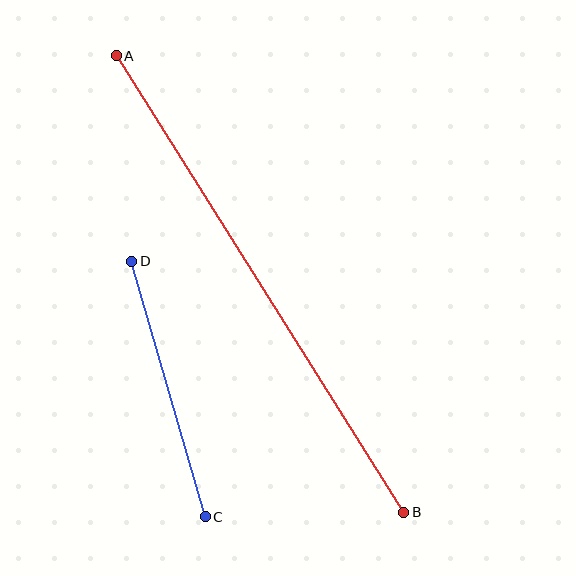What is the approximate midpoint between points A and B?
The midpoint is at approximately (260, 284) pixels.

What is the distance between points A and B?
The distance is approximately 539 pixels.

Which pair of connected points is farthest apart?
Points A and B are farthest apart.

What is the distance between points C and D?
The distance is approximately 266 pixels.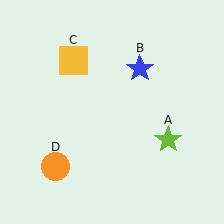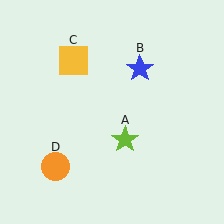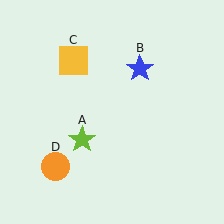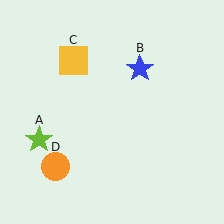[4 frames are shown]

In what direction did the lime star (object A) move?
The lime star (object A) moved left.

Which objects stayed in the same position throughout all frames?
Blue star (object B) and yellow square (object C) and orange circle (object D) remained stationary.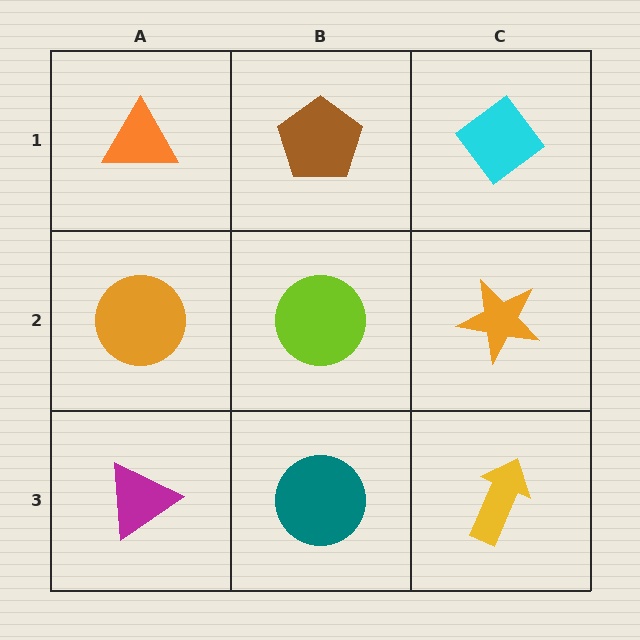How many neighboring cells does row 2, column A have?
3.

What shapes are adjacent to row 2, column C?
A cyan diamond (row 1, column C), a yellow arrow (row 3, column C), a lime circle (row 2, column B).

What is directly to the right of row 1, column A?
A brown pentagon.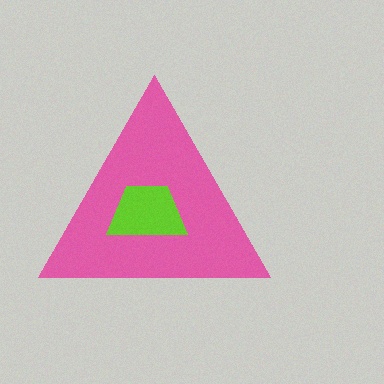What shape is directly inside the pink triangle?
The lime trapezoid.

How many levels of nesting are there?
2.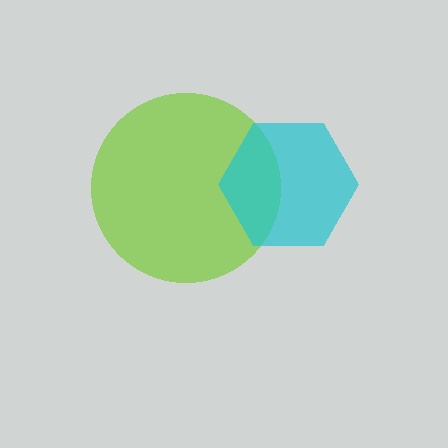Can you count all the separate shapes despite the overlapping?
Yes, there are 2 separate shapes.